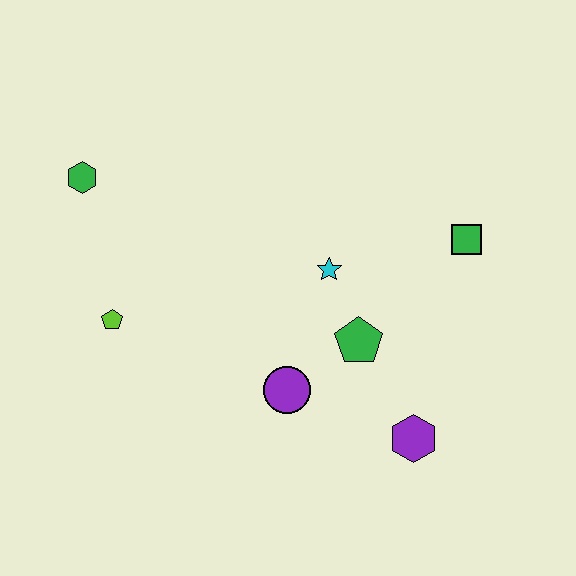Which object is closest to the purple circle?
The green pentagon is closest to the purple circle.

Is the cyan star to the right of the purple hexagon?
No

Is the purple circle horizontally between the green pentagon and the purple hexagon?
No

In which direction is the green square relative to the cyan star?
The green square is to the right of the cyan star.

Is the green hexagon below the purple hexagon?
No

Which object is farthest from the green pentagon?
The green hexagon is farthest from the green pentagon.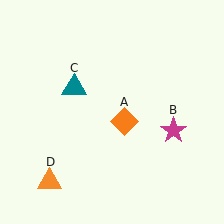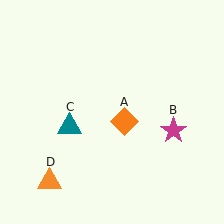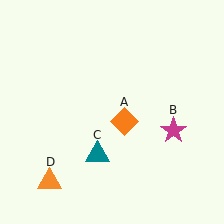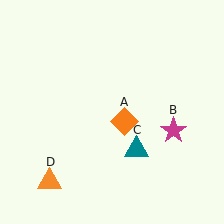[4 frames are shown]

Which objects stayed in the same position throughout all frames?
Orange diamond (object A) and magenta star (object B) and orange triangle (object D) remained stationary.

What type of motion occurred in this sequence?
The teal triangle (object C) rotated counterclockwise around the center of the scene.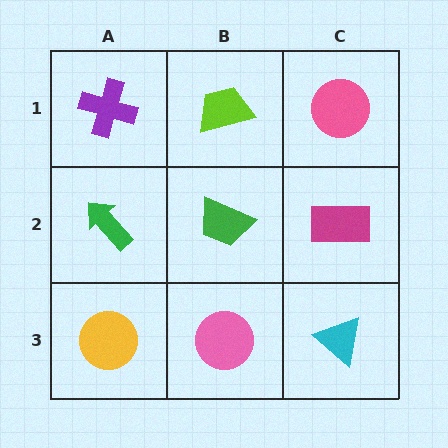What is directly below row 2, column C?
A cyan triangle.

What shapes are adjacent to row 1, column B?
A green trapezoid (row 2, column B), a purple cross (row 1, column A), a pink circle (row 1, column C).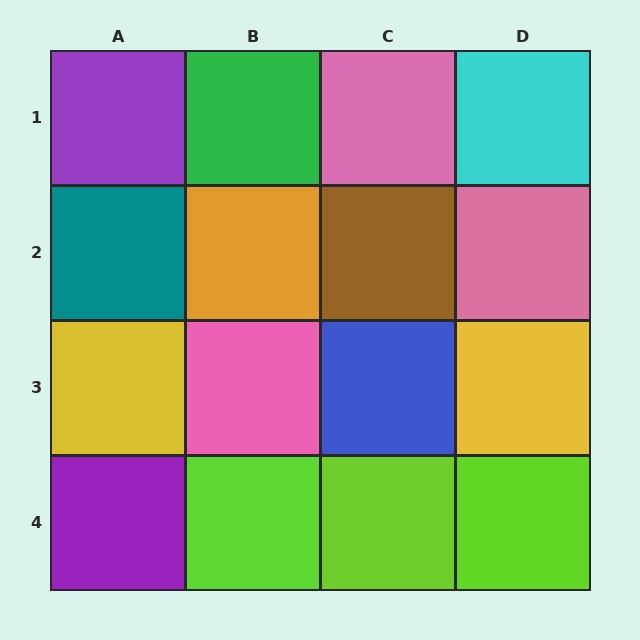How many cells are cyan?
1 cell is cyan.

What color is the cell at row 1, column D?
Cyan.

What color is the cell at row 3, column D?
Yellow.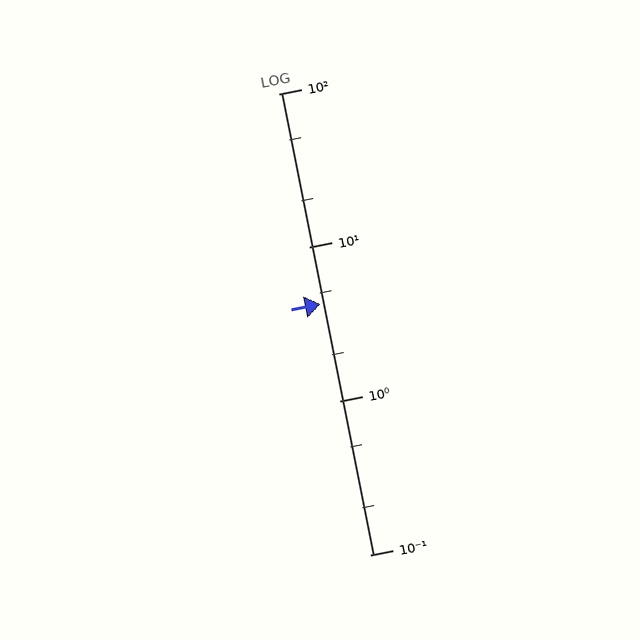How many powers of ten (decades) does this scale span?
The scale spans 3 decades, from 0.1 to 100.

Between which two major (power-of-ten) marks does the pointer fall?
The pointer is between 1 and 10.